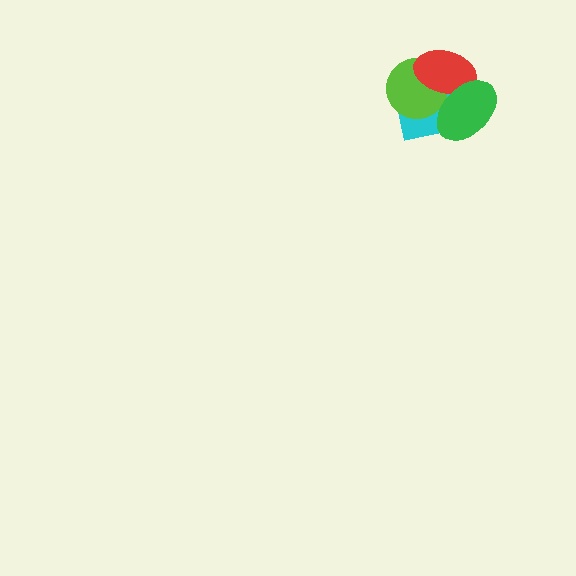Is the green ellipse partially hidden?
No, no other shape covers it.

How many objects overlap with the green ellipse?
3 objects overlap with the green ellipse.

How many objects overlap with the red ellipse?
3 objects overlap with the red ellipse.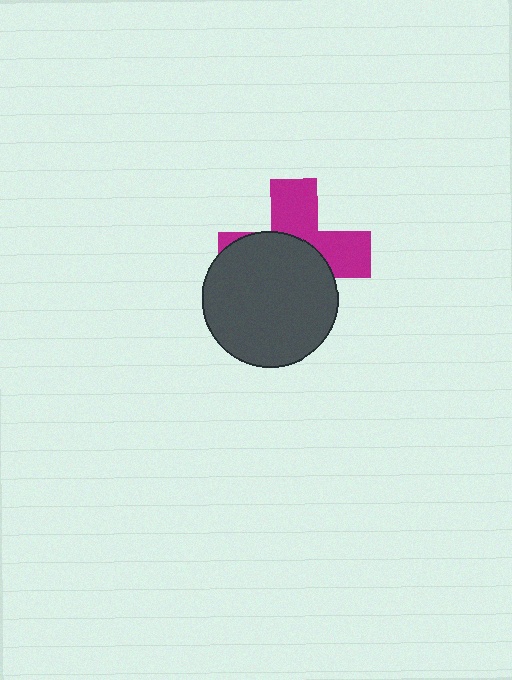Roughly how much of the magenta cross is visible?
A small part of it is visible (roughly 44%).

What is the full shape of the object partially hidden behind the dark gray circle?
The partially hidden object is a magenta cross.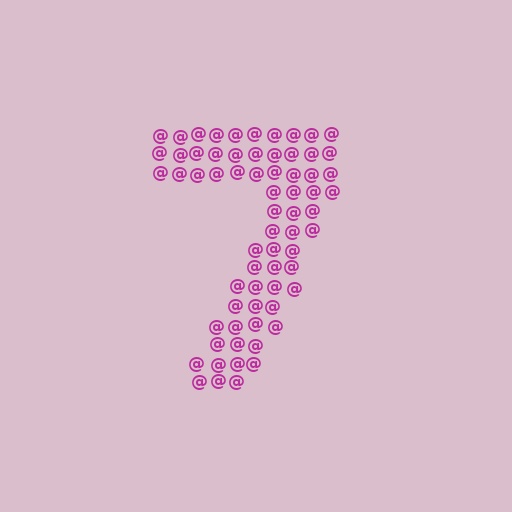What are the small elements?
The small elements are at signs.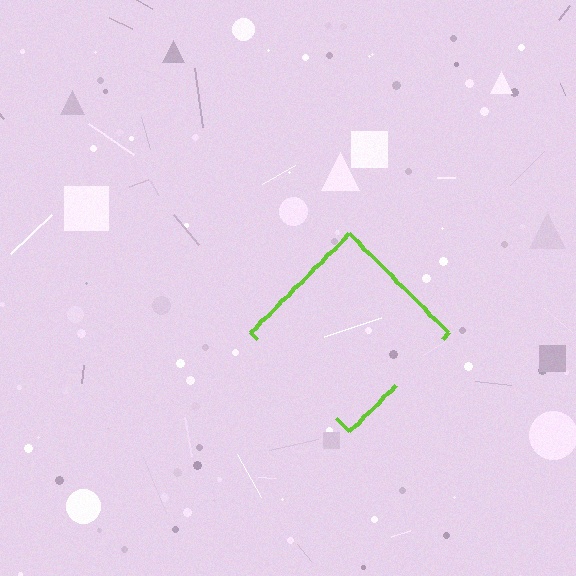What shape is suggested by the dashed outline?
The dashed outline suggests a diamond.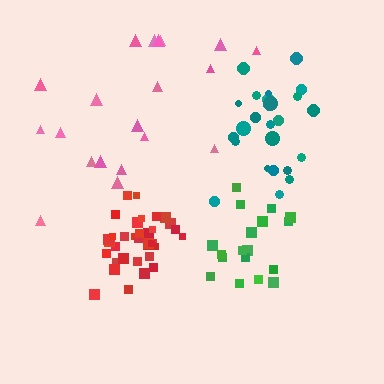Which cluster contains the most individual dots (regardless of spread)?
Red (35).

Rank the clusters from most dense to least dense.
red, teal, green, pink.